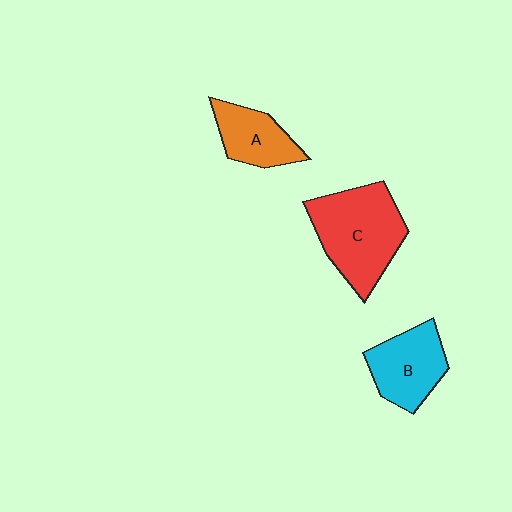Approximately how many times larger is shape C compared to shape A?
Approximately 1.8 times.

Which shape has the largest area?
Shape C (red).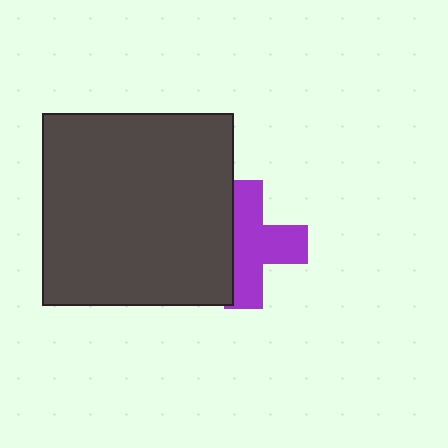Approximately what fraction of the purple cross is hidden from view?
Roughly 34% of the purple cross is hidden behind the dark gray square.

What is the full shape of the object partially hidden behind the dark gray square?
The partially hidden object is a purple cross.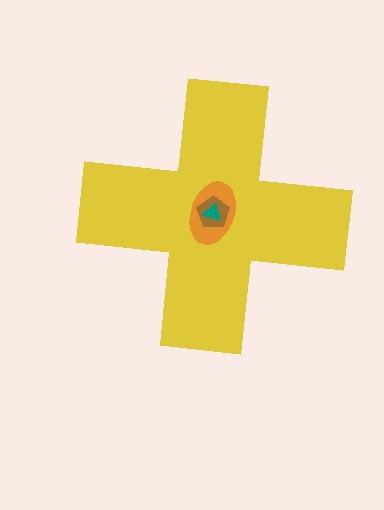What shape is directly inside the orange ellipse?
The brown pentagon.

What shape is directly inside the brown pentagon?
The teal triangle.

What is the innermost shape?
The teal triangle.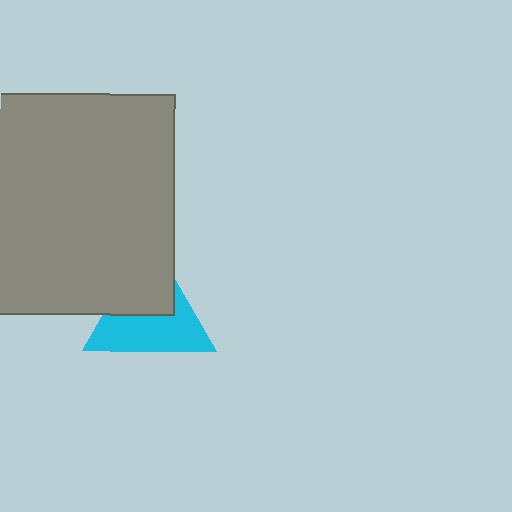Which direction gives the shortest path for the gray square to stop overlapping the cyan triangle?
Moving toward the upper-left gives the shortest separation.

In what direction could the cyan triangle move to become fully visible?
The cyan triangle could move toward the lower-right. That would shift it out from behind the gray square entirely.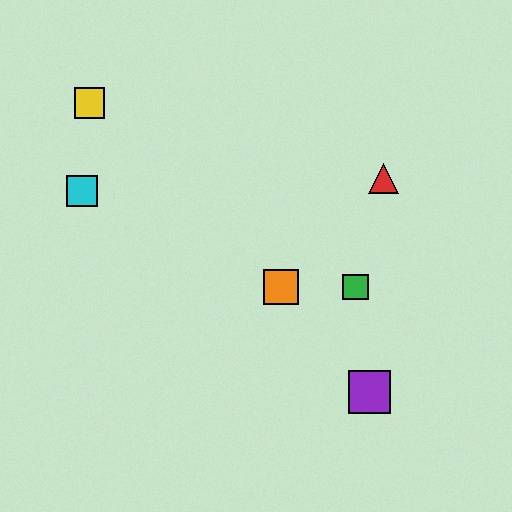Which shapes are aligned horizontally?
The blue square, the green square, the orange square are aligned horizontally.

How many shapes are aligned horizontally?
3 shapes (the blue square, the green square, the orange square) are aligned horizontally.